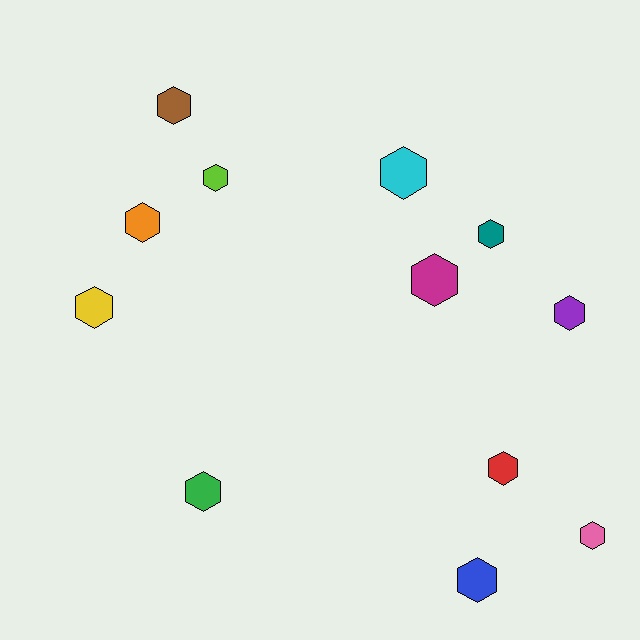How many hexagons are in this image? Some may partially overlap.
There are 12 hexagons.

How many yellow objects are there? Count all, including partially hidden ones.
There is 1 yellow object.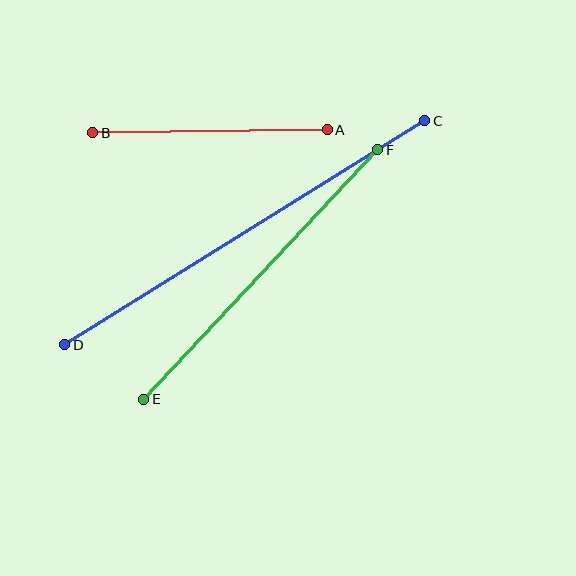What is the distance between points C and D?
The distance is approximately 424 pixels.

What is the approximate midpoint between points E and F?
The midpoint is at approximately (261, 274) pixels.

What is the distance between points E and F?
The distance is approximately 342 pixels.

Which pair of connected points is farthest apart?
Points C and D are farthest apart.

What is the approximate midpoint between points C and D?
The midpoint is at approximately (245, 233) pixels.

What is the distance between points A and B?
The distance is approximately 234 pixels.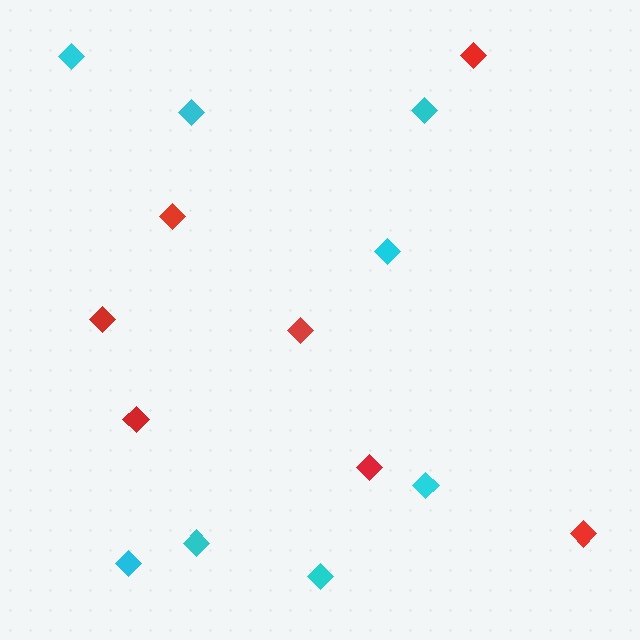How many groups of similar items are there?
There are 2 groups: one group of red diamonds (7) and one group of cyan diamonds (8).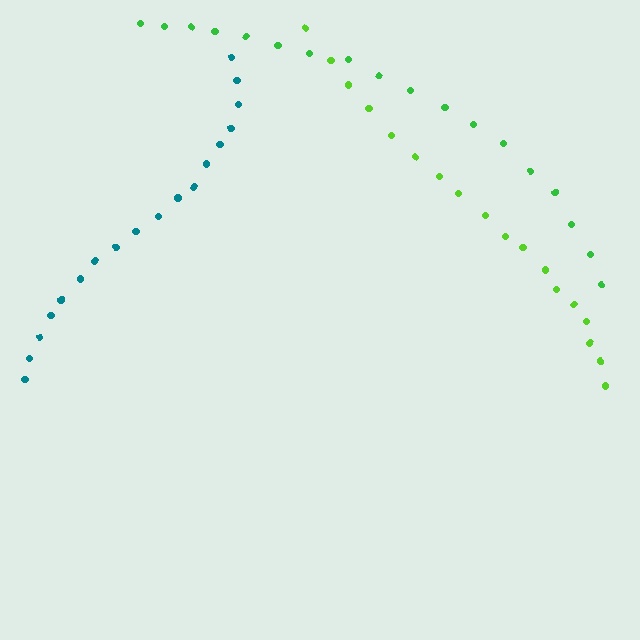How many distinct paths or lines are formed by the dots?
There are 3 distinct paths.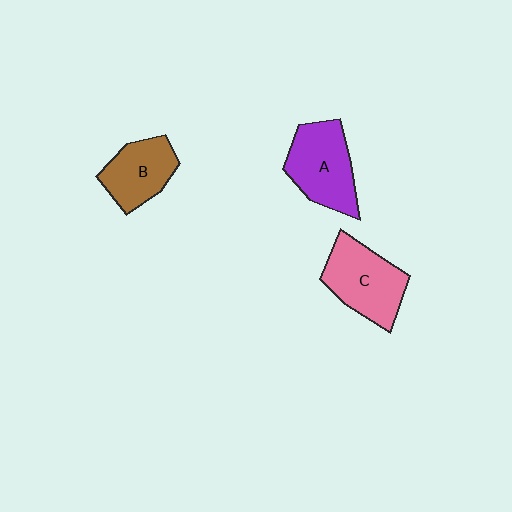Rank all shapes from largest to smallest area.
From largest to smallest: C (pink), A (purple), B (brown).